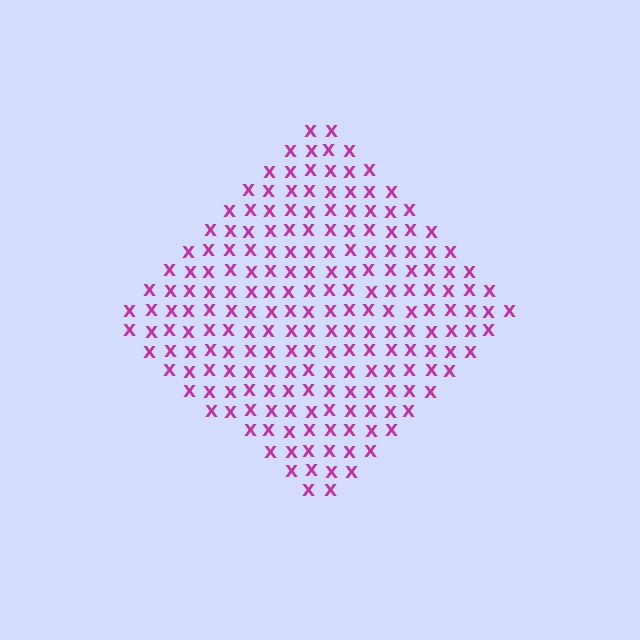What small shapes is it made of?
It is made of small letter X's.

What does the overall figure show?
The overall figure shows a diamond.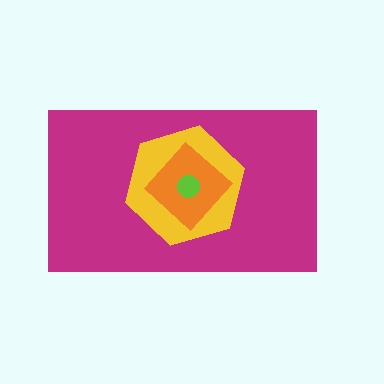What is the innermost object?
The lime circle.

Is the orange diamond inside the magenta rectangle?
Yes.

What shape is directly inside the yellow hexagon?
The orange diamond.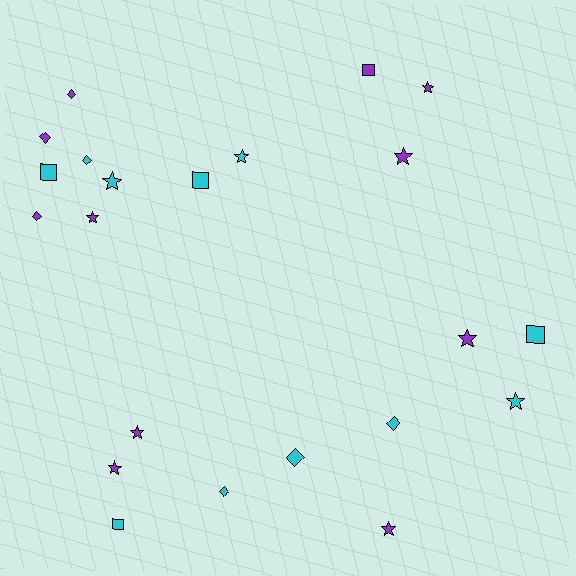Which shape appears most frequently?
Star, with 10 objects.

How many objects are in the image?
There are 22 objects.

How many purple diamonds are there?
There are 3 purple diamonds.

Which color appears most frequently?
Cyan, with 11 objects.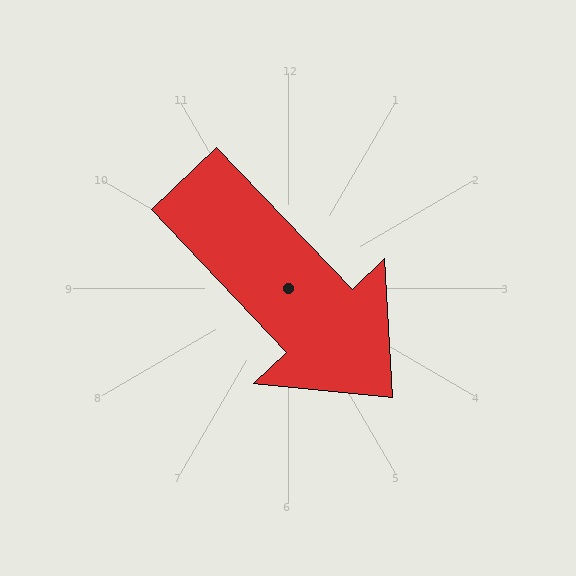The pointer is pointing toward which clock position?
Roughly 5 o'clock.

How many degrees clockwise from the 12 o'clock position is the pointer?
Approximately 136 degrees.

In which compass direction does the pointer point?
Southeast.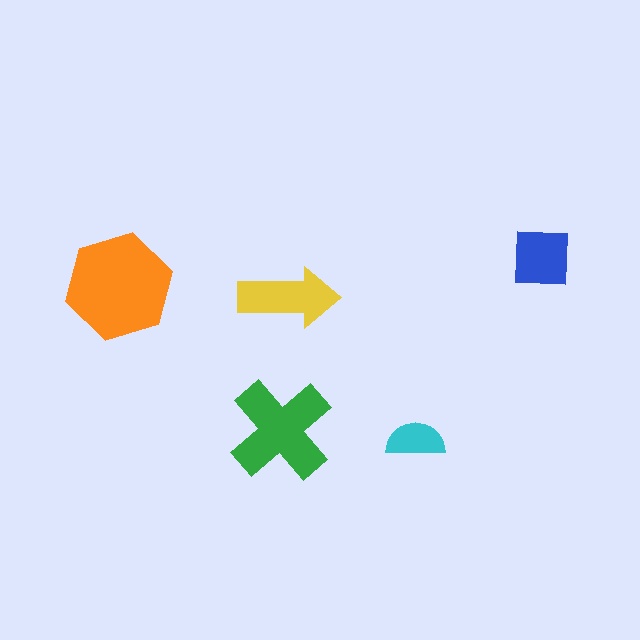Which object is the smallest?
The cyan semicircle.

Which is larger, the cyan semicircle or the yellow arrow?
The yellow arrow.